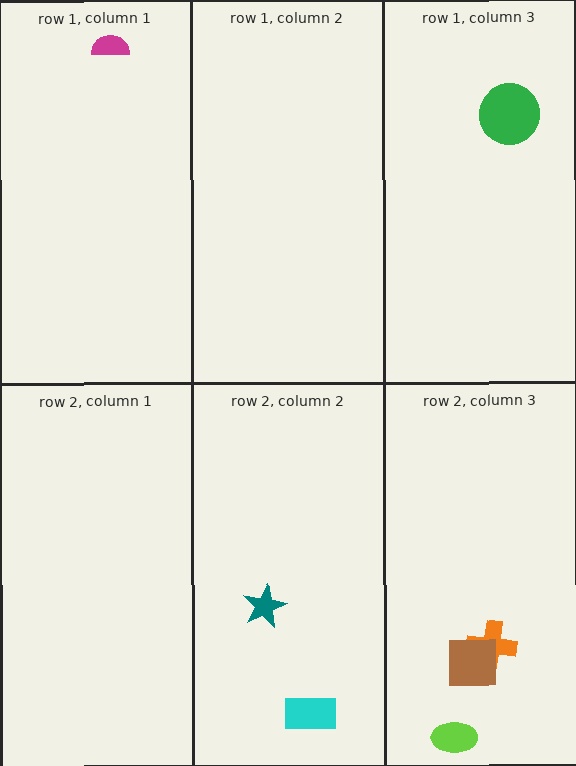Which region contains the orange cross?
The row 2, column 3 region.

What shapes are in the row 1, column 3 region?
The green circle.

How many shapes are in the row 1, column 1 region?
1.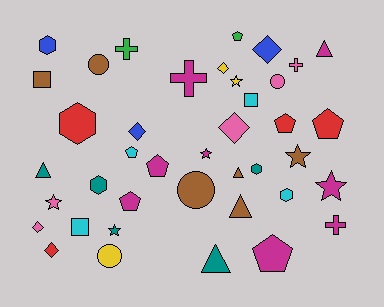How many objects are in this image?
There are 40 objects.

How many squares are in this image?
There are 3 squares.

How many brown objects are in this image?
There are 6 brown objects.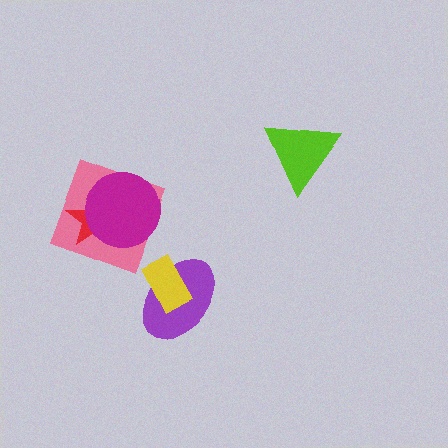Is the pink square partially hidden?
Yes, it is partially covered by another shape.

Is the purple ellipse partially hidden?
Yes, it is partially covered by another shape.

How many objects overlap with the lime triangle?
0 objects overlap with the lime triangle.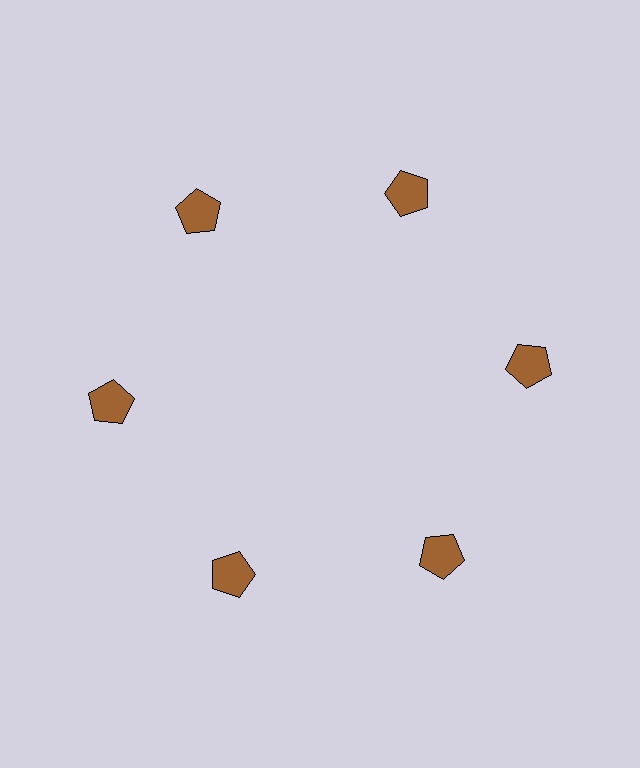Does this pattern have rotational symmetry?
Yes, this pattern has 6-fold rotational symmetry. It looks the same after rotating 60 degrees around the center.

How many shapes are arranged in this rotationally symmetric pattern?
There are 6 shapes, arranged in 6 groups of 1.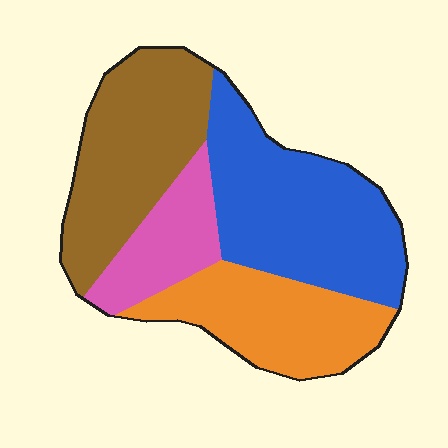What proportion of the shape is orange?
Orange covers roughly 25% of the shape.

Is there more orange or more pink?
Orange.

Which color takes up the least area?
Pink, at roughly 15%.